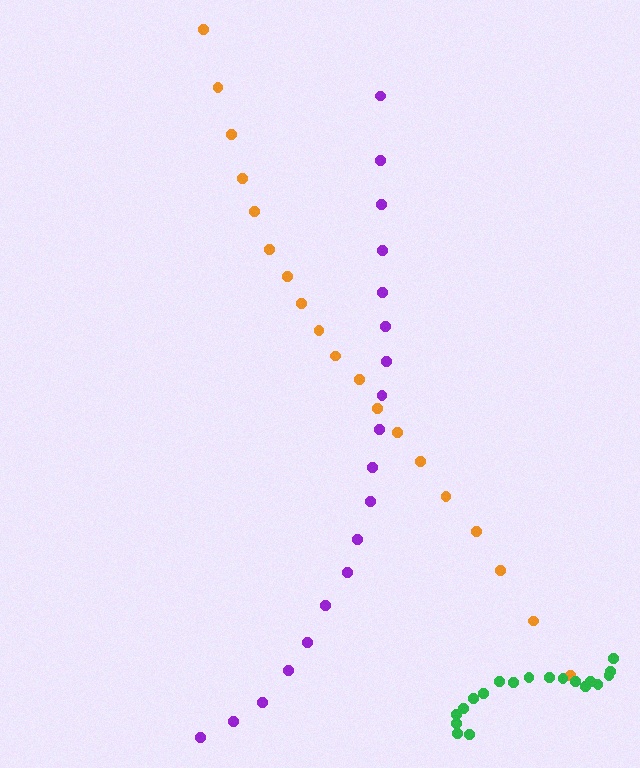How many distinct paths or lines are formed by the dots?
There are 3 distinct paths.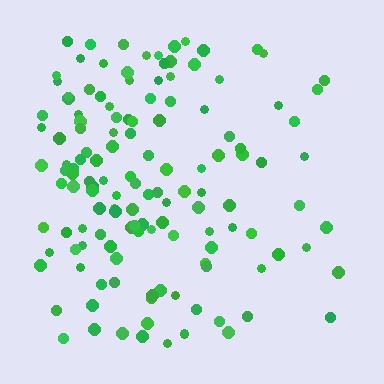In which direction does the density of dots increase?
From right to left, with the left side densest.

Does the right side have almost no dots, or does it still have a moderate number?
Still a moderate number, just noticeably fewer than the left.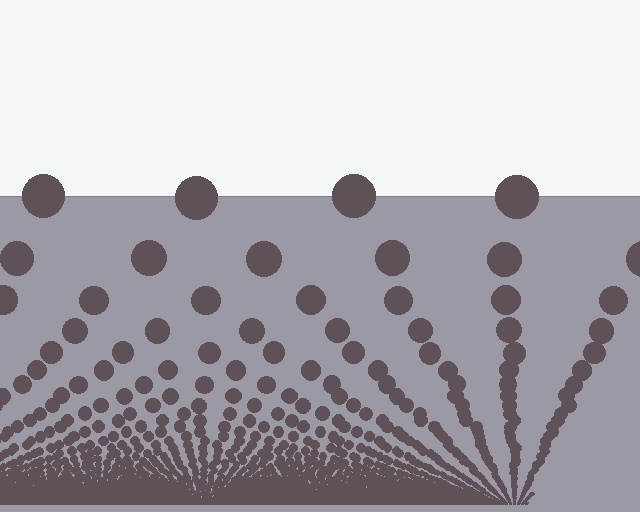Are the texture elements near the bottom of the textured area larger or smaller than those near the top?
Smaller. The gradient is inverted — elements near the bottom are smaller and denser.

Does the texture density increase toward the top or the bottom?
Density increases toward the bottom.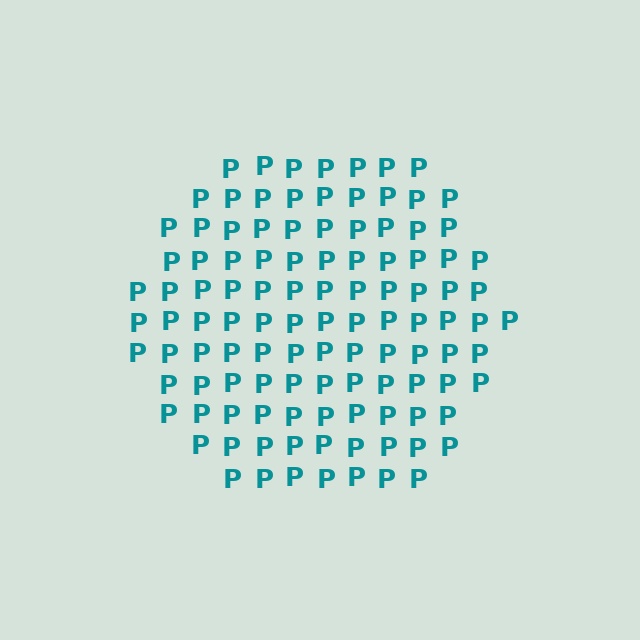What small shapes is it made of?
It is made of small letter P's.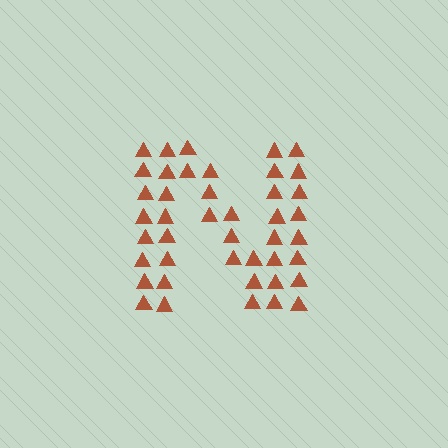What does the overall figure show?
The overall figure shows the letter N.